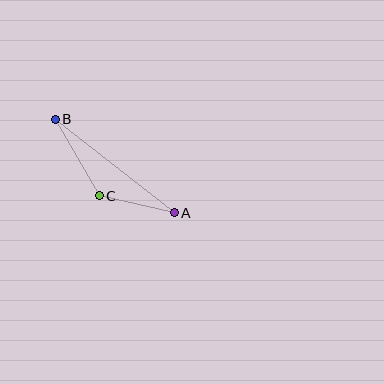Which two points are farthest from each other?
Points A and B are farthest from each other.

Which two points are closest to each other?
Points A and C are closest to each other.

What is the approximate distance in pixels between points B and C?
The distance between B and C is approximately 88 pixels.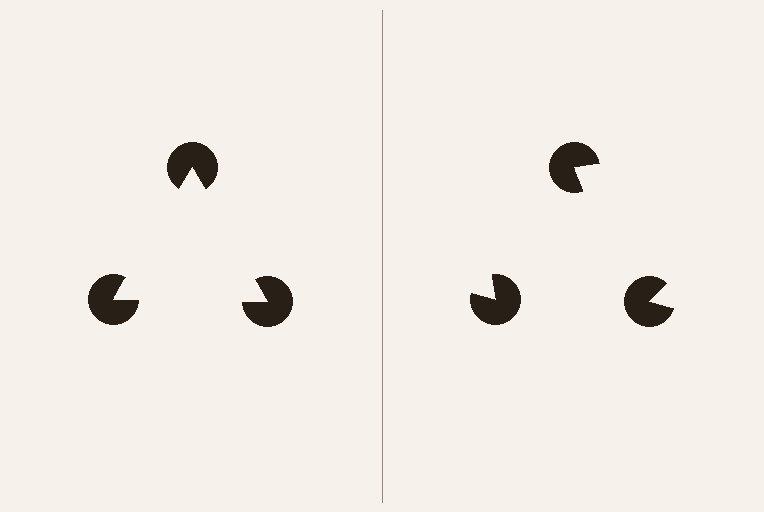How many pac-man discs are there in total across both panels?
6 — 3 on each side.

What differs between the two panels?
The pac-man discs are positioned identically on both sides; only the wedge orientations differ. On the left they align to a triangle; on the right they are misaligned.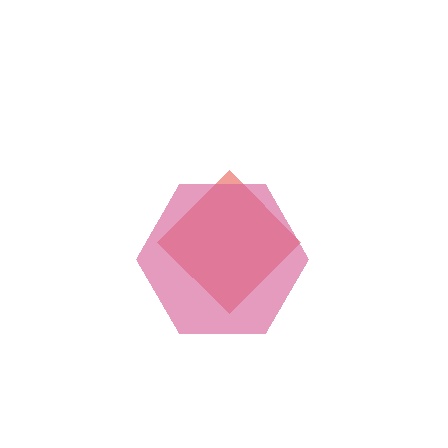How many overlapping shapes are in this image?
There are 2 overlapping shapes in the image.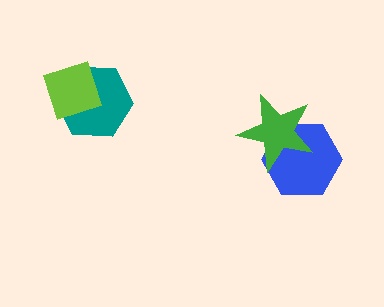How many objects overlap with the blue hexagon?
1 object overlaps with the blue hexagon.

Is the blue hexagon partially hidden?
Yes, it is partially covered by another shape.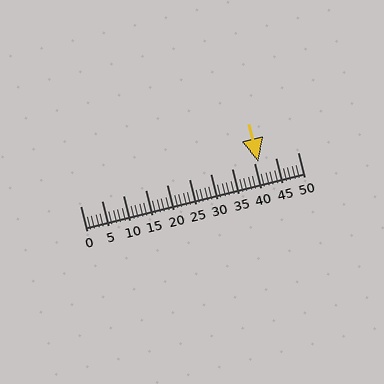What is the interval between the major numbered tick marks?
The major tick marks are spaced 5 units apart.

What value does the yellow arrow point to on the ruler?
The yellow arrow points to approximately 41.